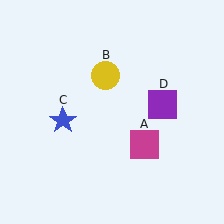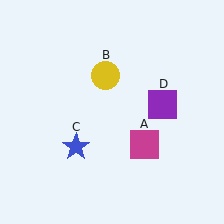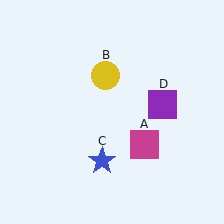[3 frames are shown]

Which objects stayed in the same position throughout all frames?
Magenta square (object A) and yellow circle (object B) and purple square (object D) remained stationary.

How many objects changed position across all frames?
1 object changed position: blue star (object C).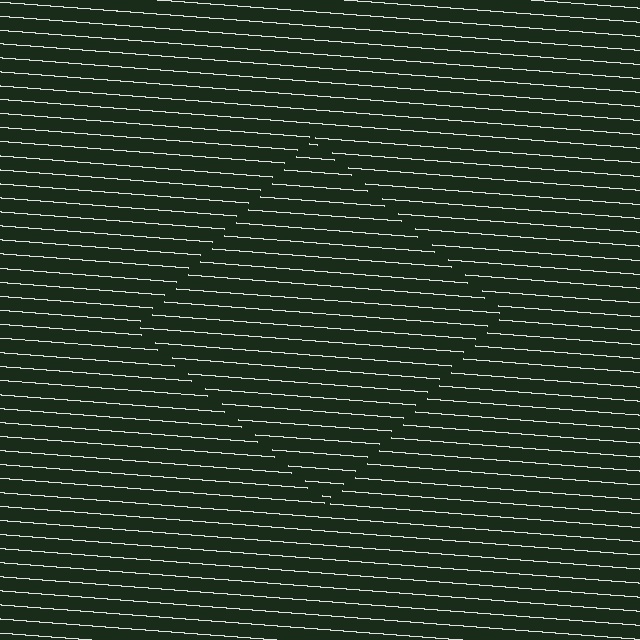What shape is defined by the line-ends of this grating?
An illusory square. The interior of the shape contains the same grating, shifted by half a period — the contour is defined by the phase discontinuity where line-ends from the inner and outer gratings abut.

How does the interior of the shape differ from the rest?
The interior of the shape contains the same grating, shifted by half a period — the contour is defined by the phase discontinuity where line-ends from the inner and outer gratings abut.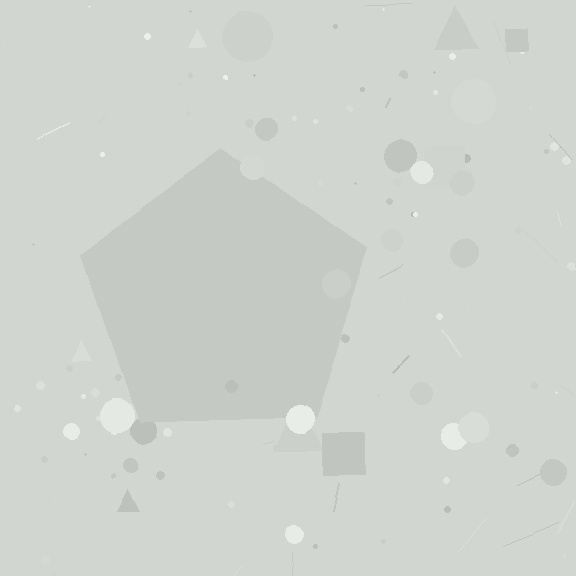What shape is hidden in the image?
A pentagon is hidden in the image.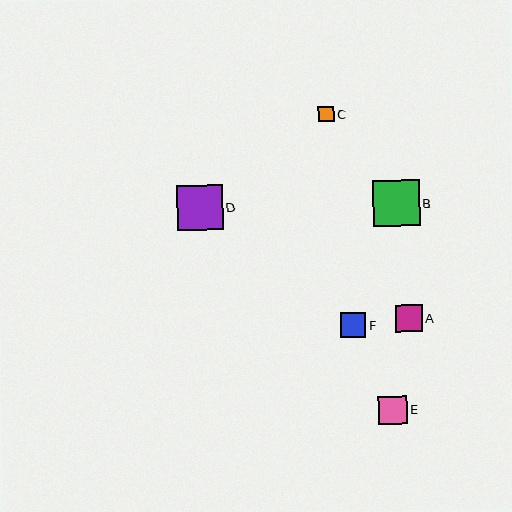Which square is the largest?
Square B is the largest with a size of approximately 46 pixels.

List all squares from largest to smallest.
From largest to smallest: B, D, E, A, F, C.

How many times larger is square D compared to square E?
Square D is approximately 1.6 times the size of square E.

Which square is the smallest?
Square C is the smallest with a size of approximately 16 pixels.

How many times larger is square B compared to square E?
Square B is approximately 1.6 times the size of square E.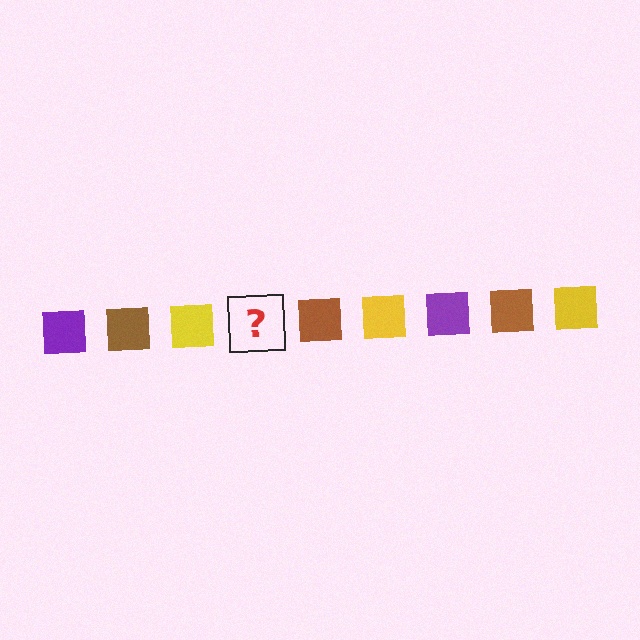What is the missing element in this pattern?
The missing element is a purple square.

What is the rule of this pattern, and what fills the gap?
The rule is that the pattern cycles through purple, brown, yellow squares. The gap should be filled with a purple square.